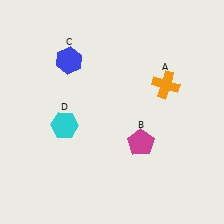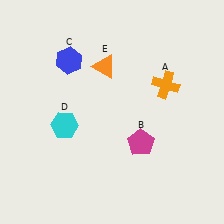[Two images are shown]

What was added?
An orange triangle (E) was added in Image 2.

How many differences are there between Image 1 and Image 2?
There is 1 difference between the two images.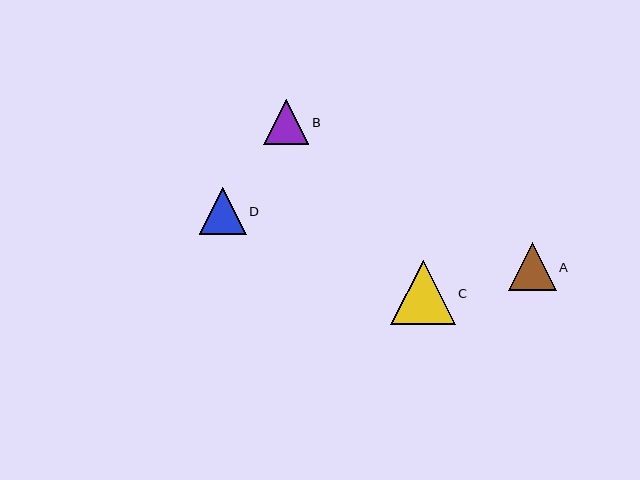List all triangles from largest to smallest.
From largest to smallest: C, A, D, B.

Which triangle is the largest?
Triangle C is the largest with a size of approximately 64 pixels.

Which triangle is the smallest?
Triangle B is the smallest with a size of approximately 46 pixels.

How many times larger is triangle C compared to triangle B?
Triangle C is approximately 1.4 times the size of triangle B.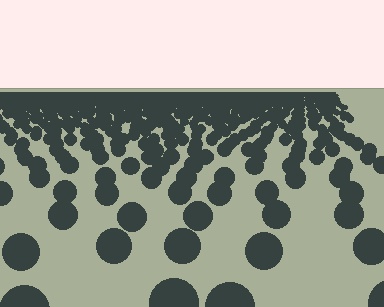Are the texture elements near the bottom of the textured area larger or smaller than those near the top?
Larger. Near the bottom, elements are closer to the viewer and appear at a bigger on-screen size.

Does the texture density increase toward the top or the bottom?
Density increases toward the top.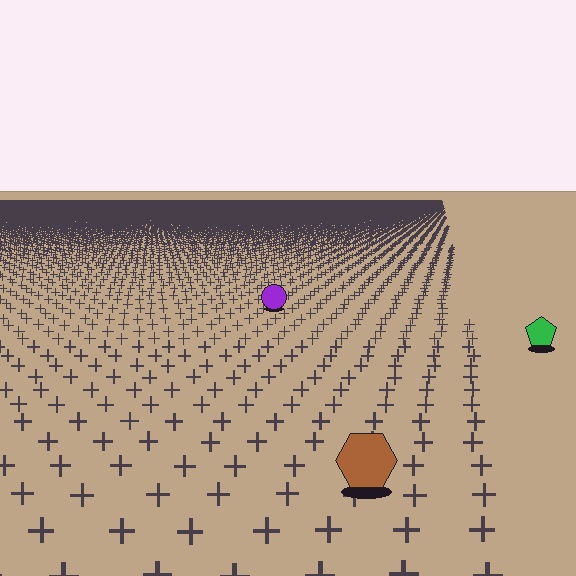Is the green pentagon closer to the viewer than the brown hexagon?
No. The brown hexagon is closer — you can tell from the texture gradient: the ground texture is coarser near it.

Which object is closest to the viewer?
The brown hexagon is closest. The texture marks near it are larger and more spread out.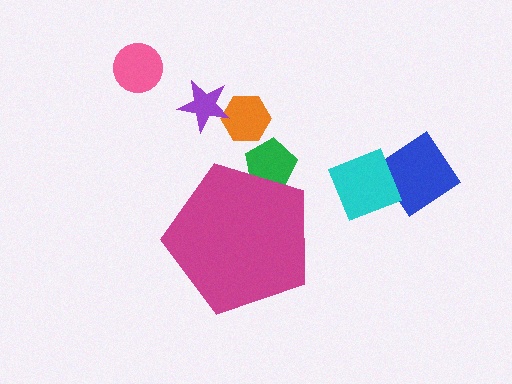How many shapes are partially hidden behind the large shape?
1 shape is partially hidden.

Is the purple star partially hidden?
No, the purple star is fully visible.